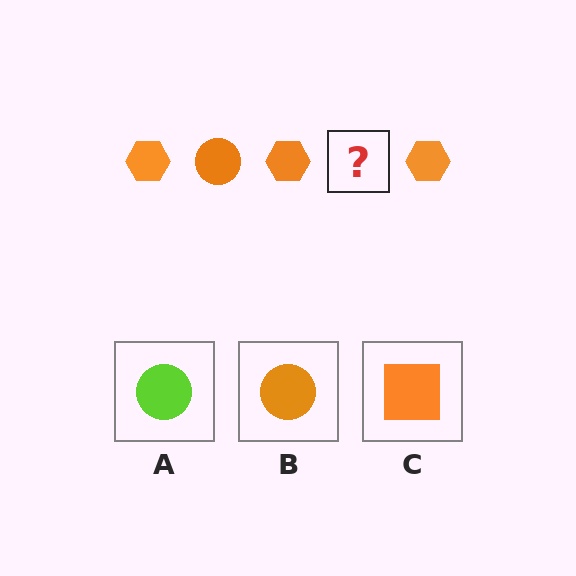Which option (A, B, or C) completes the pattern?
B.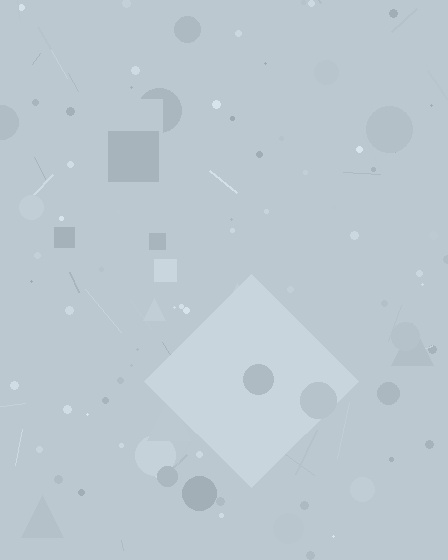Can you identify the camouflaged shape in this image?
The camouflaged shape is a diamond.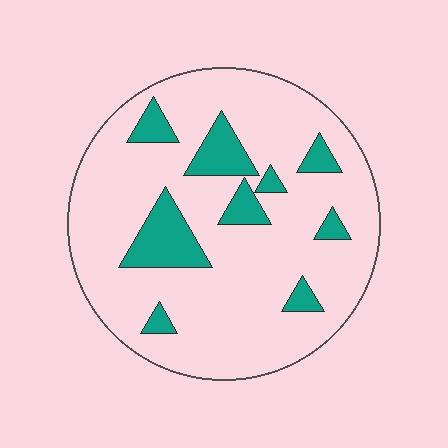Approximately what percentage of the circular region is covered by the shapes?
Approximately 15%.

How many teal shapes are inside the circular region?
9.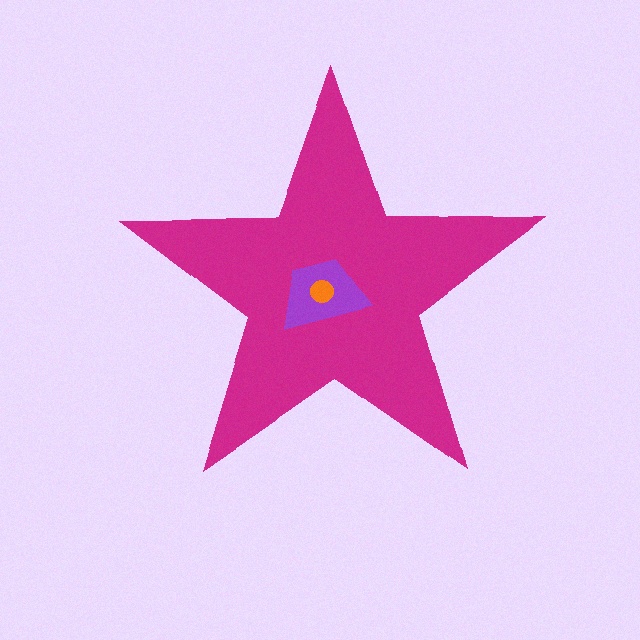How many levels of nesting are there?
3.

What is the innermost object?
The orange circle.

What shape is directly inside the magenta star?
The purple trapezoid.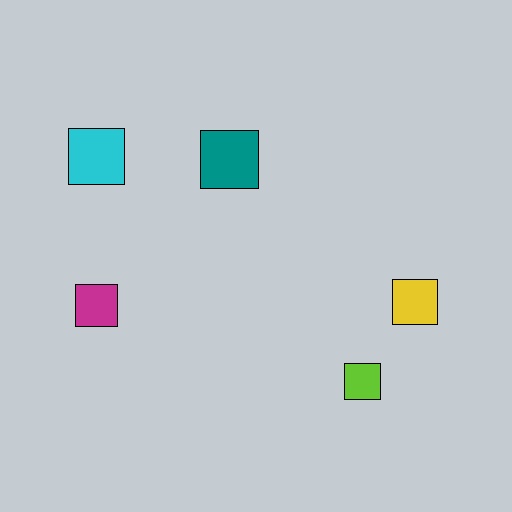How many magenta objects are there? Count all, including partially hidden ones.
There is 1 magenta object.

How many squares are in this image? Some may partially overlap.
There are 5 squares.